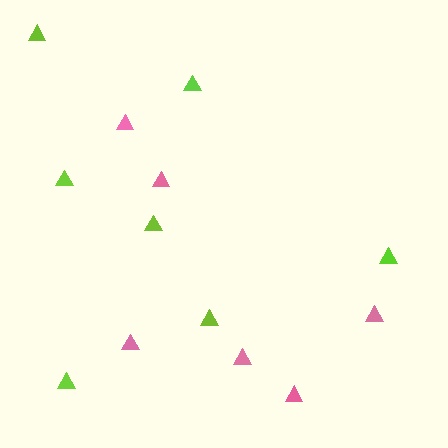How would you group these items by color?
There are 2 groups: one group of pink triangles (6) and one group of lime triangles (7).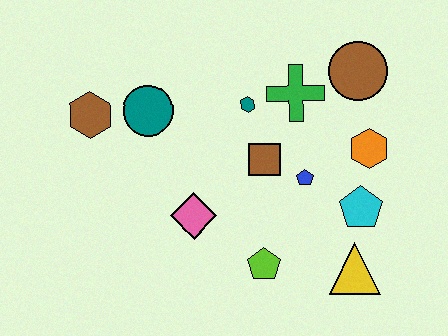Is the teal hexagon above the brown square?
Yes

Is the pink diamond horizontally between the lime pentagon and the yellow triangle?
No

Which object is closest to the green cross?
The teal hexagon is closest to the green cross.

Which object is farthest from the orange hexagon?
The brown hexagon is farthest from the orange hexagon.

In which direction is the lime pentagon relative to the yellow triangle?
The lime pentagon is to the left of the yellow triangle.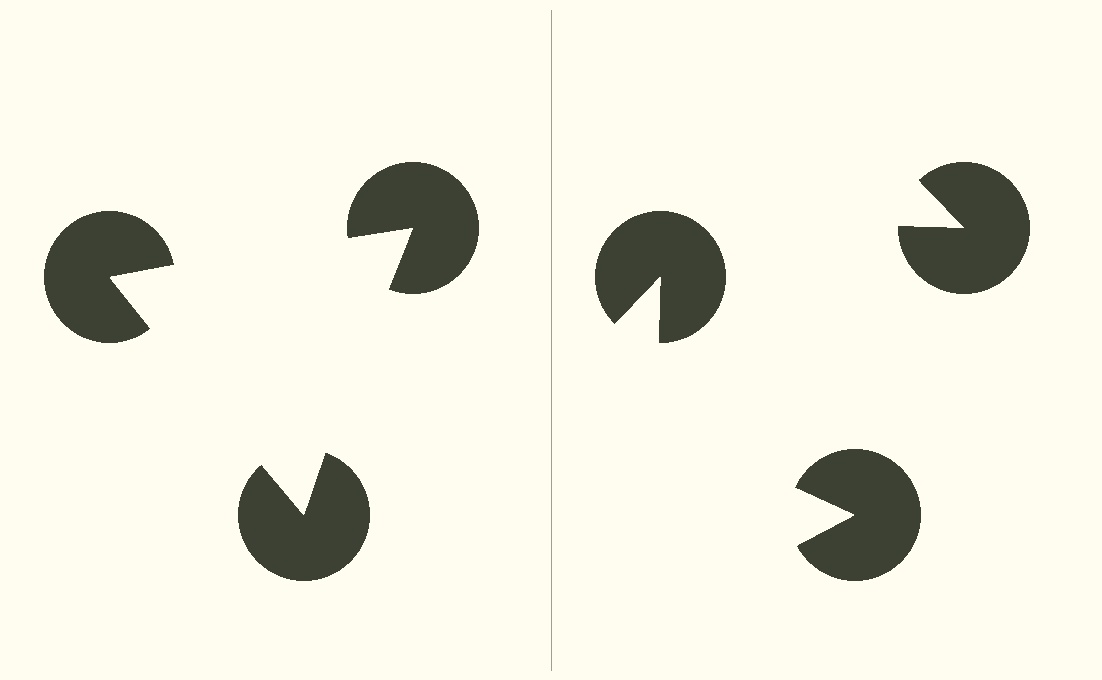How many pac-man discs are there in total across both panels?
6 — 3 on each side.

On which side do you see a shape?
An illusory triangle appears on the left side. On the right side the wedge cuts are rotated, so no coherent shape forms.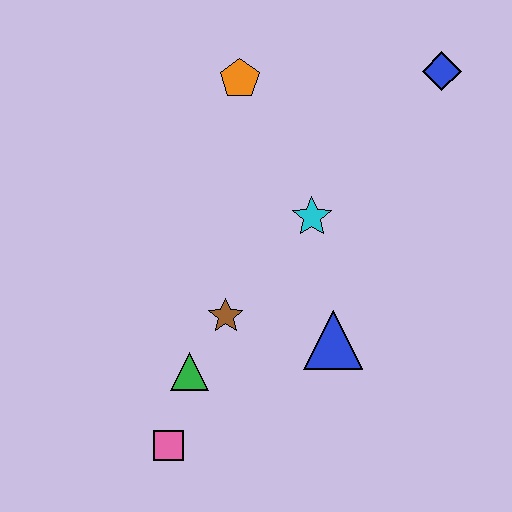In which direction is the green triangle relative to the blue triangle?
The green triangle is to the left of the blue triangle.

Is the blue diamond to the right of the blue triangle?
Yes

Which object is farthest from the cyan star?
The pink square is farthest from the cyan star.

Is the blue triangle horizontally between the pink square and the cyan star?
No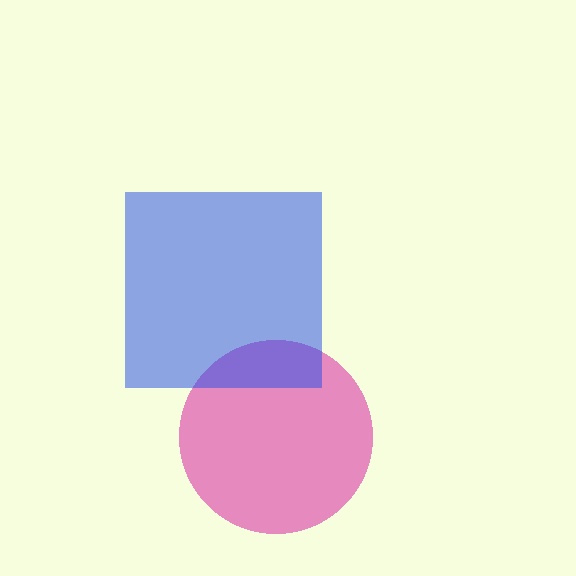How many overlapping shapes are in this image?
There are 2 overlapping shapes in the image.